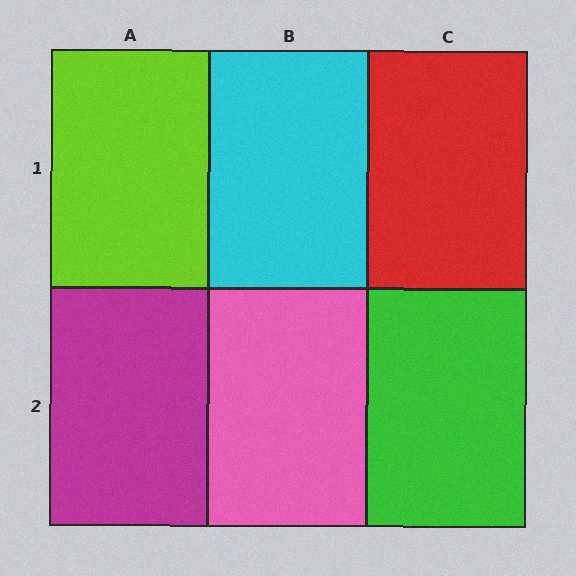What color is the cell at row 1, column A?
Lime.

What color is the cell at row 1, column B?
Cyan.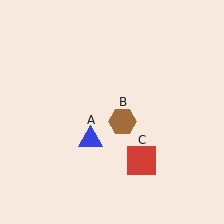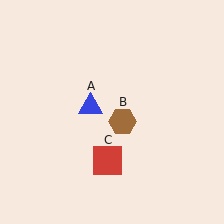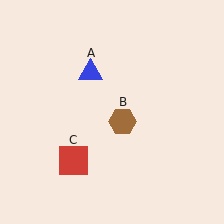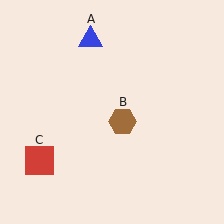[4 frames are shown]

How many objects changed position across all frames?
2 objects changed position: blue triangle (object A), red square (object C).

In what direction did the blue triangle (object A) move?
The blue triangle (object A) moved up.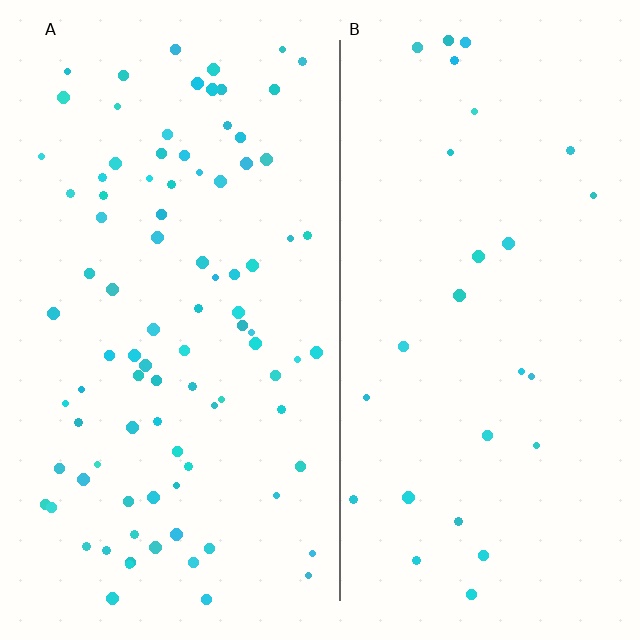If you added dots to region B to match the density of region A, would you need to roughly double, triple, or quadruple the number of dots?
Approximately triple.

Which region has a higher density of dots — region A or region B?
A (the left).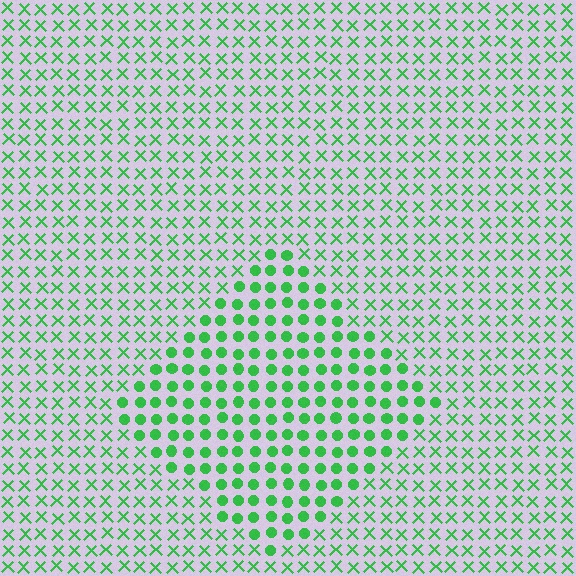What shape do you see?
I see a diamond.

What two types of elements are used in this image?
The image uses circles inside the diamond region and X marks outside it.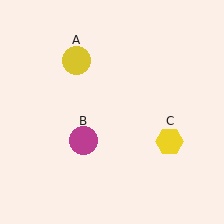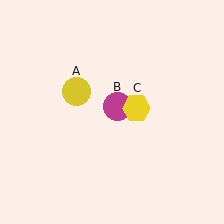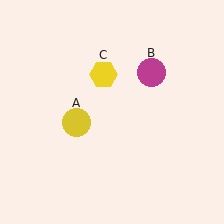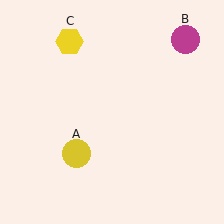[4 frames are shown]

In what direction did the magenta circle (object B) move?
The magenta circle (object B) moved up and to the right.